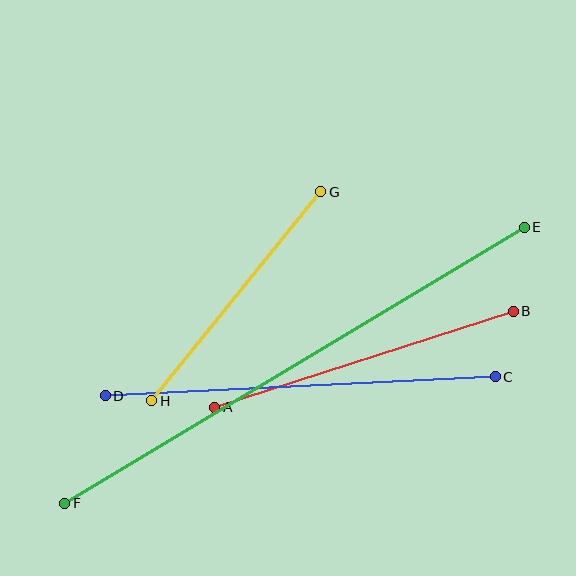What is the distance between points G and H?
The distance is approximately 269 pixels.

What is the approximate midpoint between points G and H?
The midpoint is at approximately (236, 296) pixels.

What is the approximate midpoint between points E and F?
The midpoint is at approximately (295, 365) pixels.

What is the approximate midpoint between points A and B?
The midpoint is at approximately (364, 359) pixels.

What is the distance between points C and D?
The distance is approximately 391 pixels.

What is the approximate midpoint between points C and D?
The midpoint is at approximately (300, 386) pixels.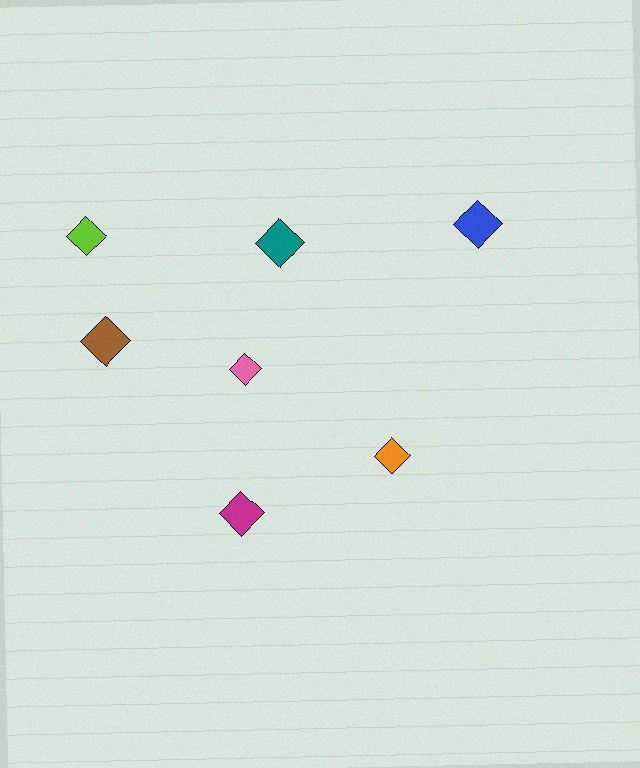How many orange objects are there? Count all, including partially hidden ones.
There is 1 orange object.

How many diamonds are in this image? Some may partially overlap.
There are 7 diamonds.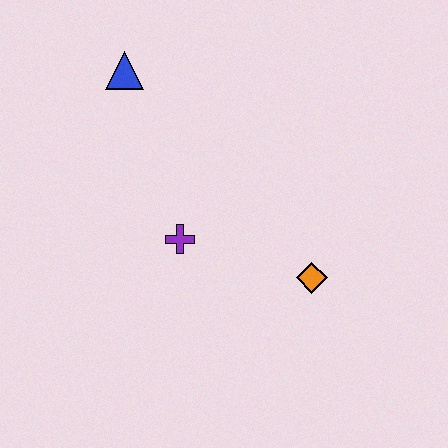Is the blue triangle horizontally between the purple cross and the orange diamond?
No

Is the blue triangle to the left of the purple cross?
Yes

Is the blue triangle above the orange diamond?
Yes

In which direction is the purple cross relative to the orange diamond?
The purple cross is to the left of the orange diamond.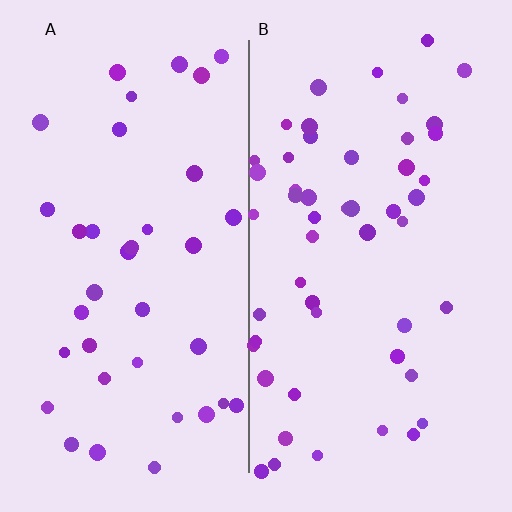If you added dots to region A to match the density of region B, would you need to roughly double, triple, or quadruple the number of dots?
Approximately double.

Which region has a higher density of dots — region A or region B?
B (the right).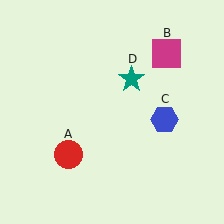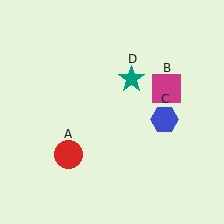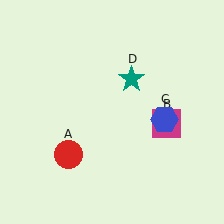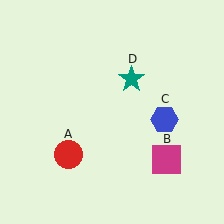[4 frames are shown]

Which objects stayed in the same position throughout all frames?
Red circle (object A) and blue hexagon (object C) and teal star (object D) remained stationary.